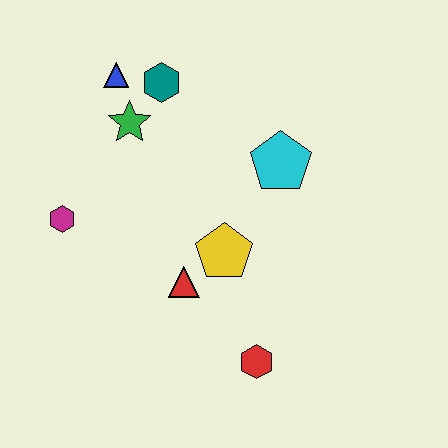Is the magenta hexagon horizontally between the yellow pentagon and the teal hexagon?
No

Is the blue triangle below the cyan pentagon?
No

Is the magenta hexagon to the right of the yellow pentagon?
No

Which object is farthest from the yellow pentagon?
The blue triangle is farthest from the yellow pentagon.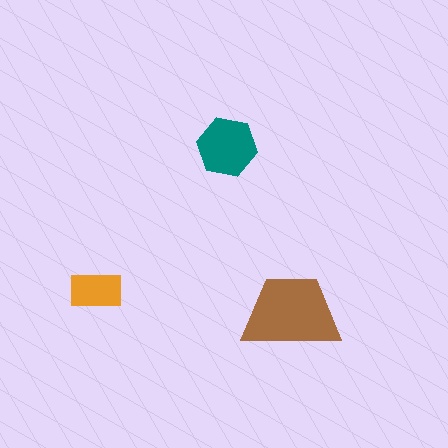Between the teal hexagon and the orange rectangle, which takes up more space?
The teal hexagon.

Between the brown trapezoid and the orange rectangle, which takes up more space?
The brown trapezoid.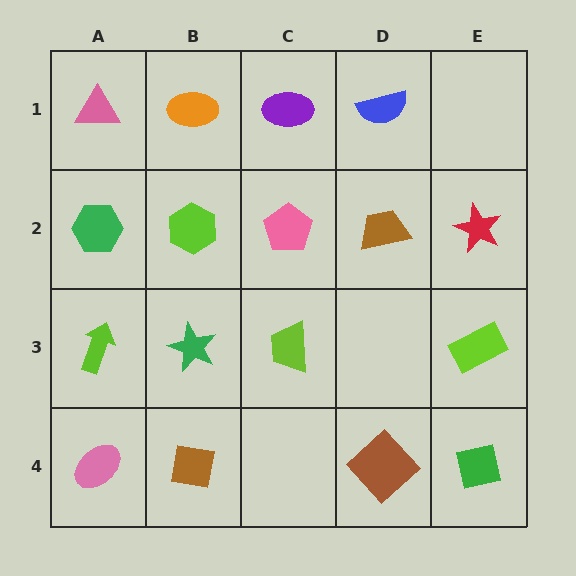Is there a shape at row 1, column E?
No, that cell is empty.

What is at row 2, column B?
A lime hexagon.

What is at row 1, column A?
A pink triangle.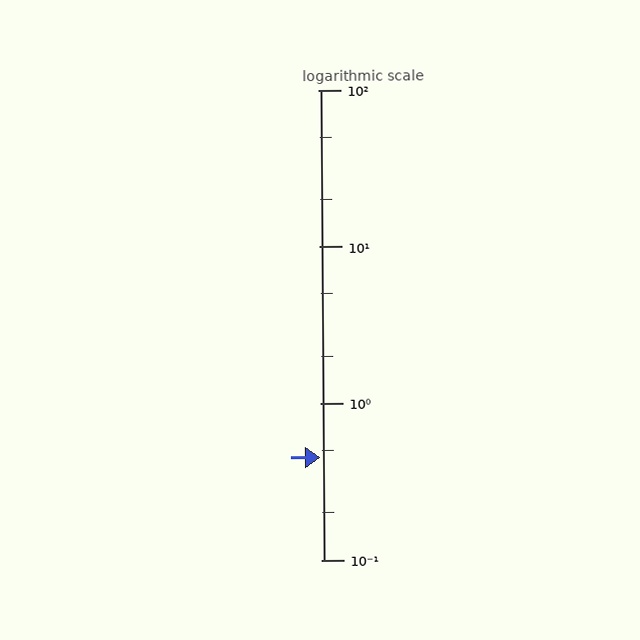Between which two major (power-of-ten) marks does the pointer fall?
The pointer is between 0.1 and 1.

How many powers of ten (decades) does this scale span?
The scale spans 3 decades, from 0.1 to 100.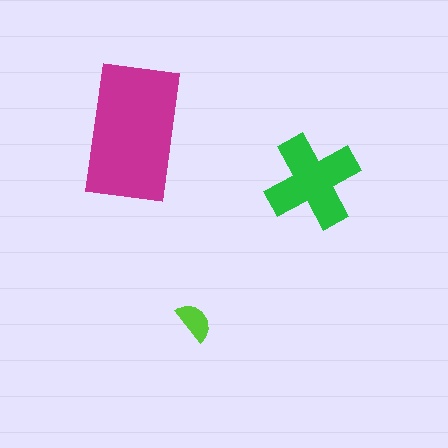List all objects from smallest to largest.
The lime semicircle, the green cross, the magenta rectangle.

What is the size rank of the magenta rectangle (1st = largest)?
1st.